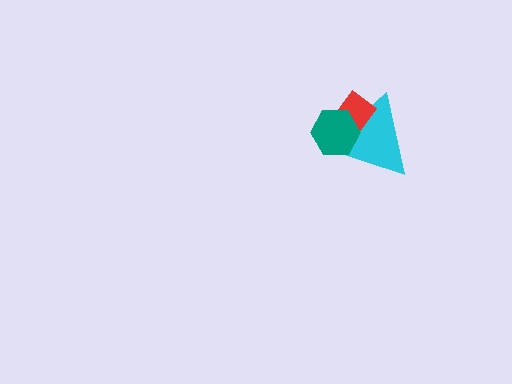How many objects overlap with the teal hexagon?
2 objects overlap with the teal hexagon.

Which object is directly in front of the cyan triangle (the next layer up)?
The red rectangle is directly in front of the cyan triangle.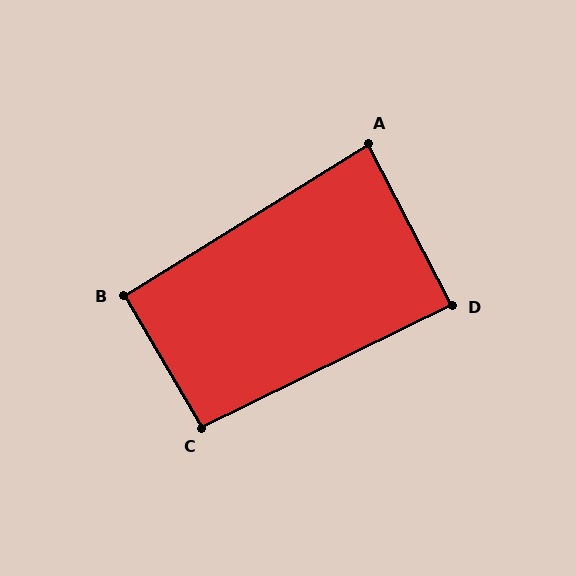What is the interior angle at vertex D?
Approximately 89 degrees (approximately right).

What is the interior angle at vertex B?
Approximately 91 degrees (approximately right).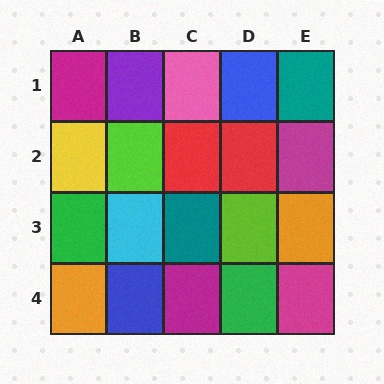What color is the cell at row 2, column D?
Red.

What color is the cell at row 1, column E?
Teal.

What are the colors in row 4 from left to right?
Orange, blue, magenta, green, magenta.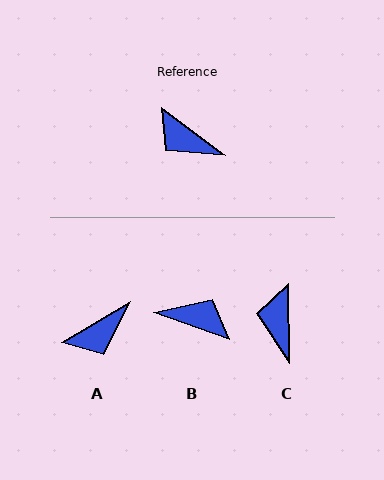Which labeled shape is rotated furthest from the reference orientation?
B, about 163 degrees away.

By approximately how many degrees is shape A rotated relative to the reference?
Approximately 67 degrees counter-clockwise.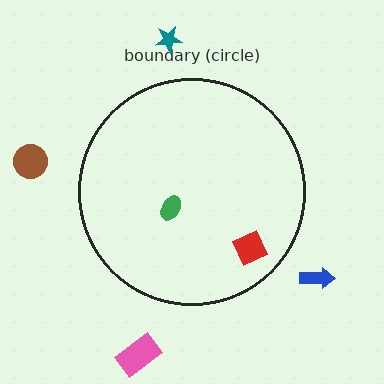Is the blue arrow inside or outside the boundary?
Outside.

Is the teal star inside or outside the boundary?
Outside.